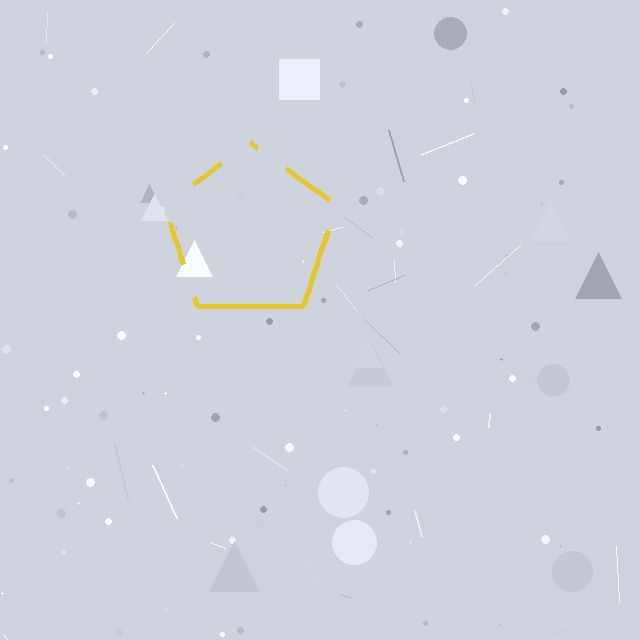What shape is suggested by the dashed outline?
The dashed outline suggests a pentagon.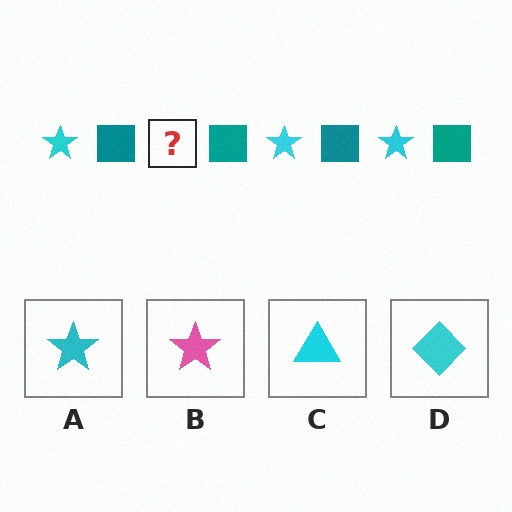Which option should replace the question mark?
Option A.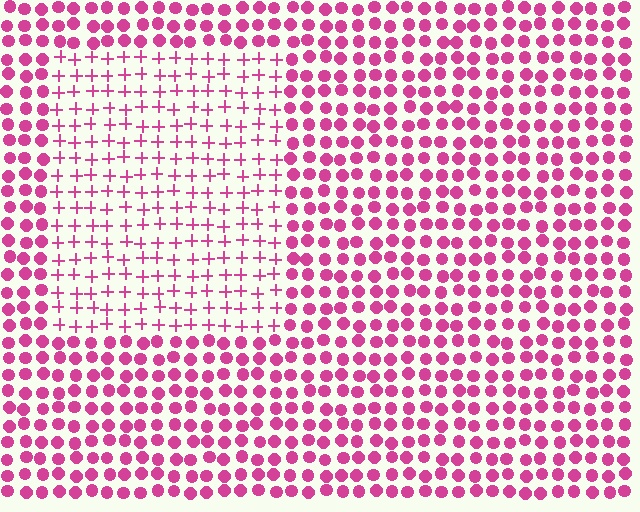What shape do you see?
I see a rectangle.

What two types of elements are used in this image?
The image uses plus signs inside the rectangle region and circles outside it.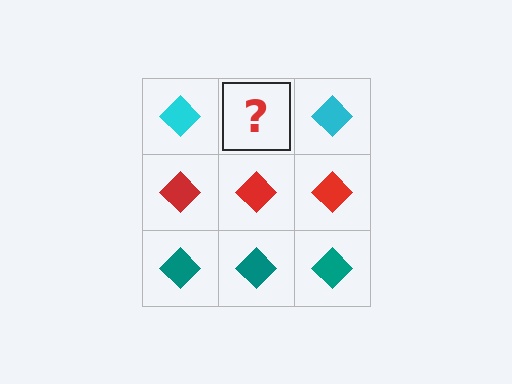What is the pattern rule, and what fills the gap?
The rule is that each row has a consistent color. The gap should be filled with a cyan diamond.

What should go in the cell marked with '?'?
The missing cell should contain a cyan diamond.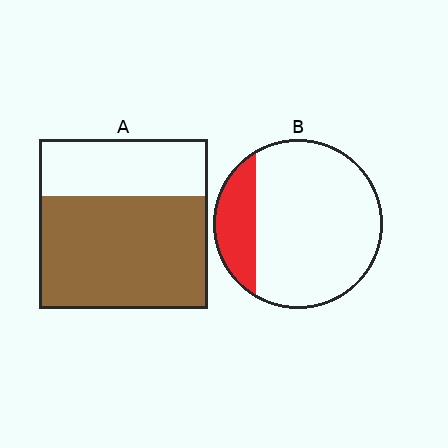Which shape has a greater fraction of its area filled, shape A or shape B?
Shape A.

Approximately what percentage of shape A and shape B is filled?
A is approximately 65% and B is approximately 20%.